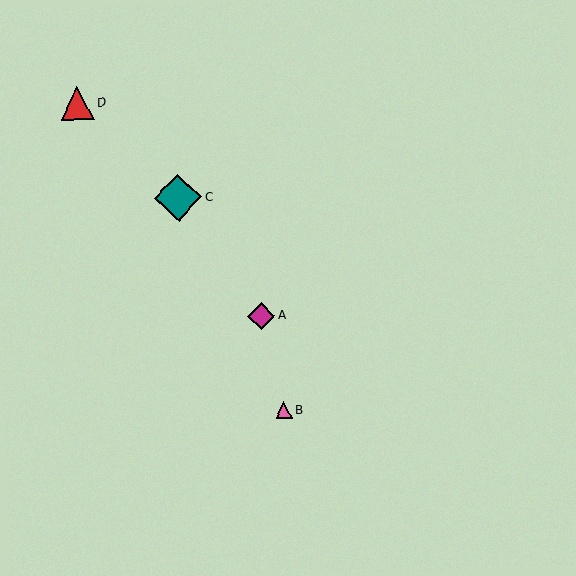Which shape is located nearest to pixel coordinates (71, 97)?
The red triangle (labeled D) at (77, 104) is nearest to that location.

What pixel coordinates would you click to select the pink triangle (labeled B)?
Click at (284, 410) to select the pink triangle B.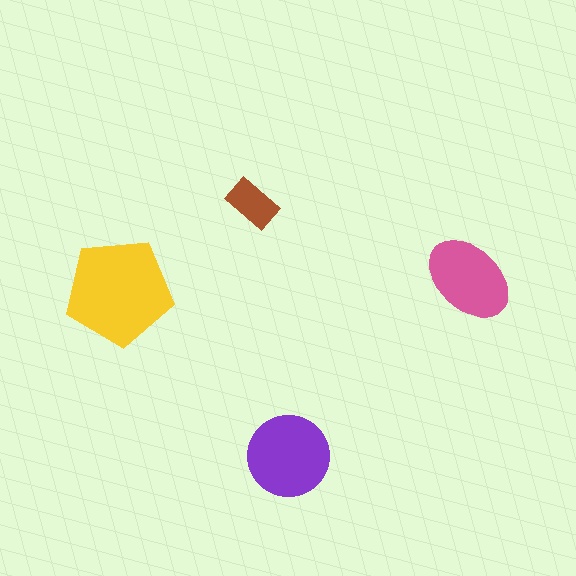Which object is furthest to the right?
The pink ellipse is rightmost.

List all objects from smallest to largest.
The brown rectangle, the pink ellipse, the purple circle, the yellow pentagon.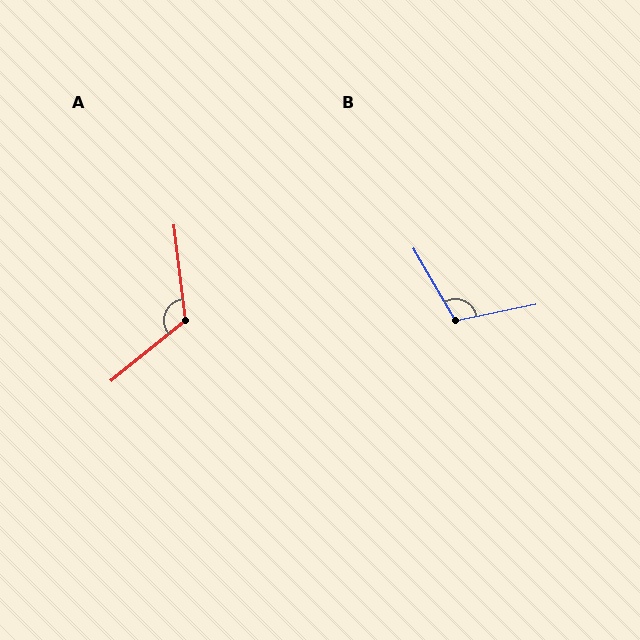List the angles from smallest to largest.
B (109°), A (122°).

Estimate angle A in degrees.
Approximately 122 degrees.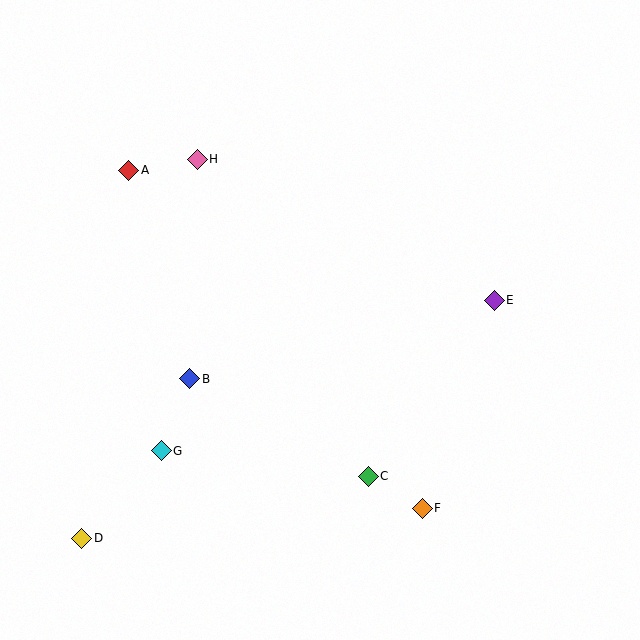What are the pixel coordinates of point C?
Point C is at (368, 476).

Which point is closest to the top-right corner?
Point E is closest to the top-right corner.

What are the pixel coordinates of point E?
Point E is at (494, 300).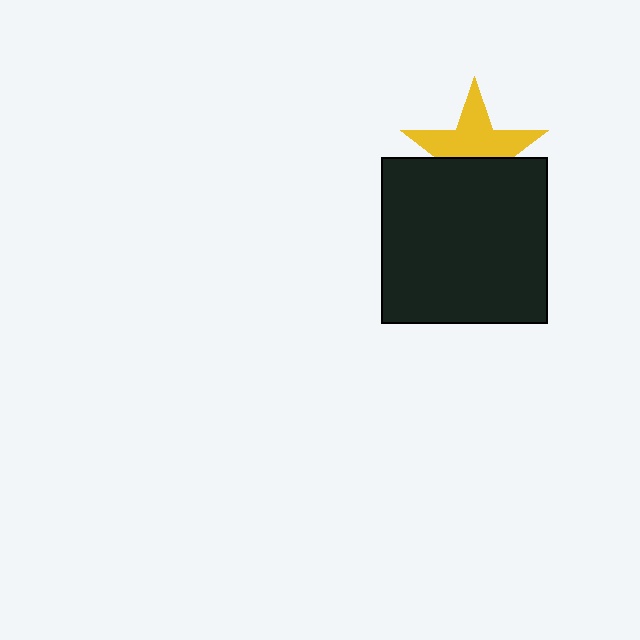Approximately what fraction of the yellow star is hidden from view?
Roughly 42% of the yellow star is hidden behind the black square.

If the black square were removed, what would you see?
You would see the complete yellow star.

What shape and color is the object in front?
The object in front is a black square.